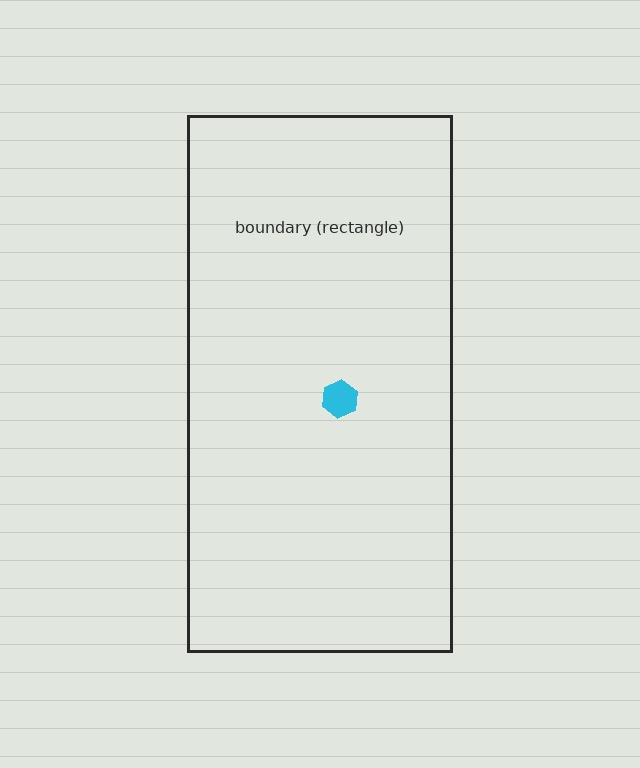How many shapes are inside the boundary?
1 inside, 0 outside.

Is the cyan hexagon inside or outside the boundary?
Inside.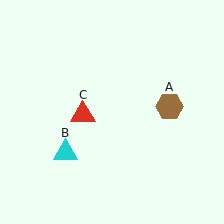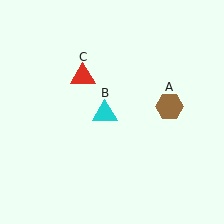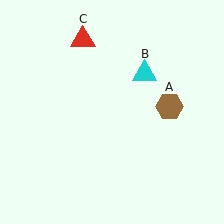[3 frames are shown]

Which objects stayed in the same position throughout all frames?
Brown hexagon (object A) remained stationary.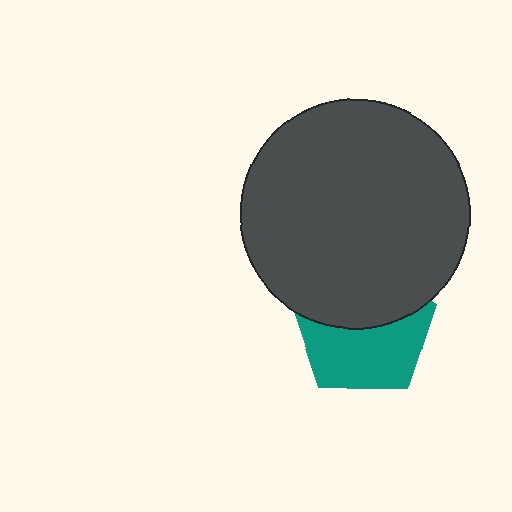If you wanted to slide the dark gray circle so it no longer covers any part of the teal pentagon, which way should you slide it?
Slide it up — that is the most direct way to separate the two shapes.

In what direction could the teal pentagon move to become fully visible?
The teal pentagon could move down. That would shift it out from behind the dark gray circle entirely.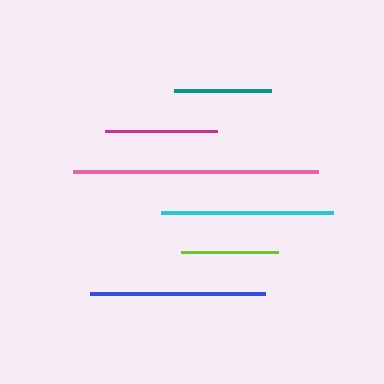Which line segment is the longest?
The pink line is the longest at approximately 246 pixels.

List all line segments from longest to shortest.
From longest to shortest: pink, blue, cyan, magenta, teal, lime.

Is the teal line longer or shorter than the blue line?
The blue line is longer than the teal line.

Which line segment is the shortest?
The lime line is the shortest at approximately 97 pixels.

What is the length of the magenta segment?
The magenta segment is approximately 112 pixels long.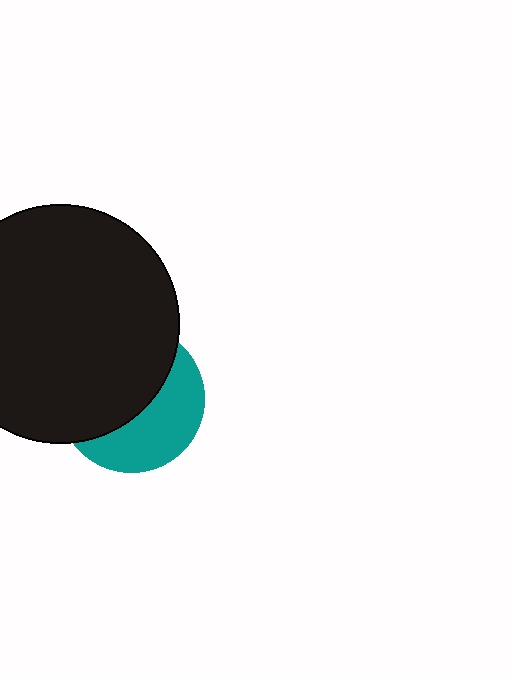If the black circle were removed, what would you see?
You would see the complete teal circle.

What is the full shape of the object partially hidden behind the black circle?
The partially hidden object is a teal circle.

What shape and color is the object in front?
The object in front is a black circle.